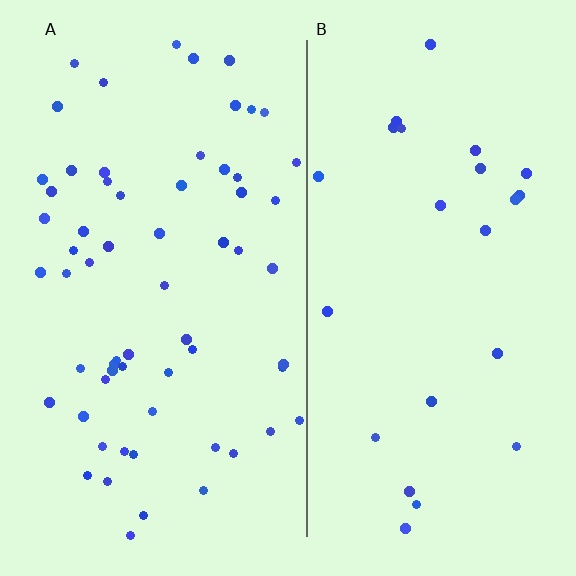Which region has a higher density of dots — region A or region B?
A (the left).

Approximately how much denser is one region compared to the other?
Approximately 2.6× — region A over region B.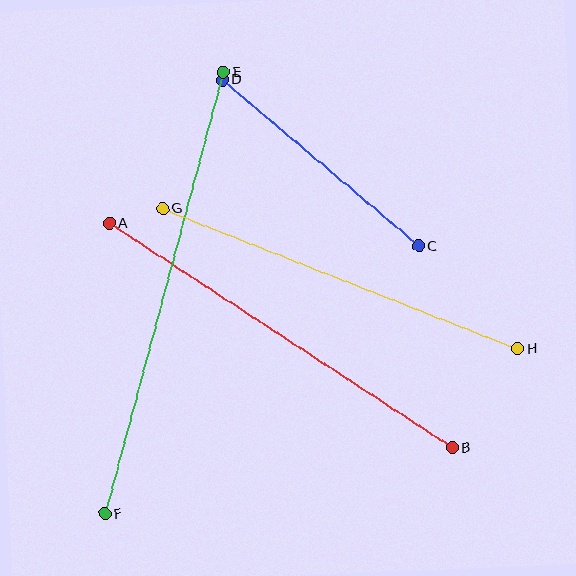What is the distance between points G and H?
The distance is approximately 381 pixels.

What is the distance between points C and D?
The distance is approximately 257 pixels.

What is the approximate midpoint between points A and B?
The midpoint is at approximately (281, 336) pixels.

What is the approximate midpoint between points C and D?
The midpoint is at approximately (320, 163) pixels.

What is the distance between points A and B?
The distance is approximately 410 pixels.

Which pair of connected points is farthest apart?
Points E and F are farthest apart.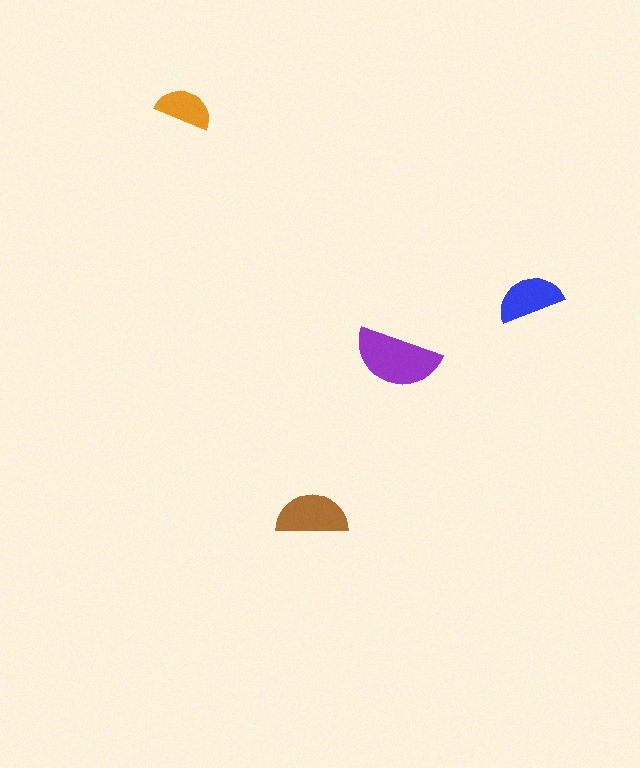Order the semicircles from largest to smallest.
the purple one, the brown one, the blue one, the orange one.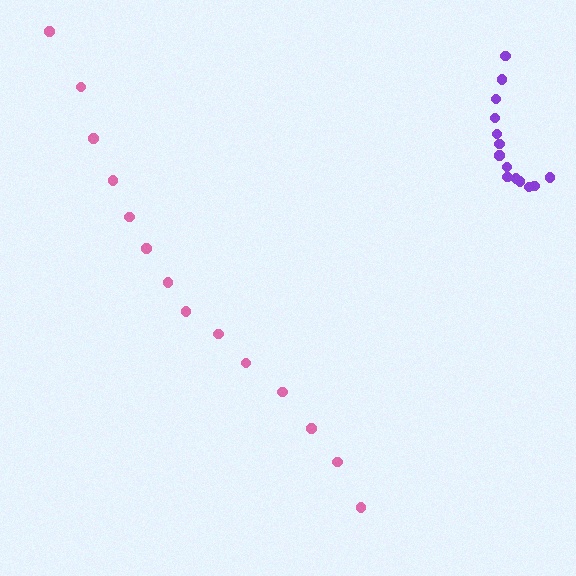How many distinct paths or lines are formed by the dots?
There are 2 distinct paths.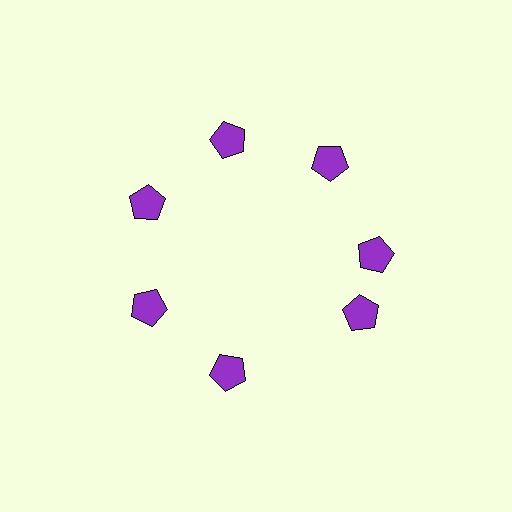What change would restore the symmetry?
The symmetry would be restored by rotating it back into even spacing with its neighbors so that all 7 pentagons sit at equal angles and equal distance from the center.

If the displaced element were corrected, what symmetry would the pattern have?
It would have 7-fold rotational symmetry — the pattern would map onto itself every 51 degrees.